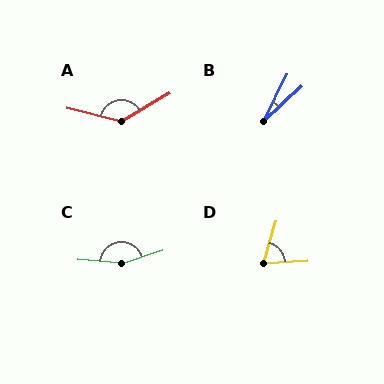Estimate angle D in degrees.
Approximately 71 degrees.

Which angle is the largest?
C, at approximately 157 degrees.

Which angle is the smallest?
B, at approximately 21 degrees.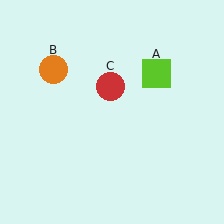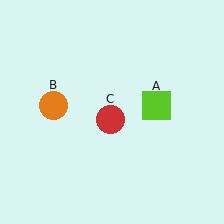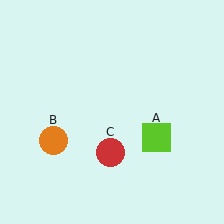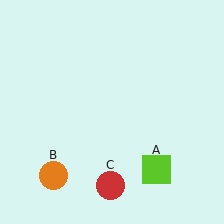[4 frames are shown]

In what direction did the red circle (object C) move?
The red circle (object C) moved down.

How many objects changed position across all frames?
3 objects changed position: lime square (object A), orange circle (object B), red circle (object C).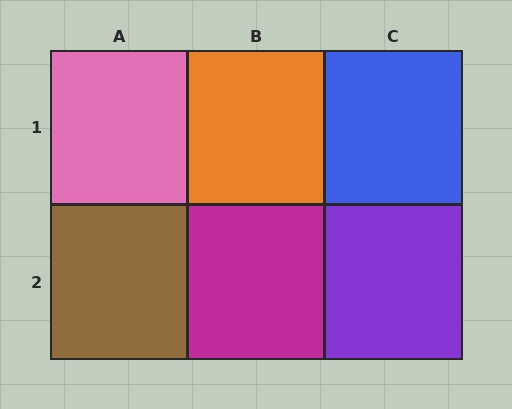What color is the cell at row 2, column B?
Magenta.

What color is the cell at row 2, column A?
Brown.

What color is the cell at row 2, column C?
Purple.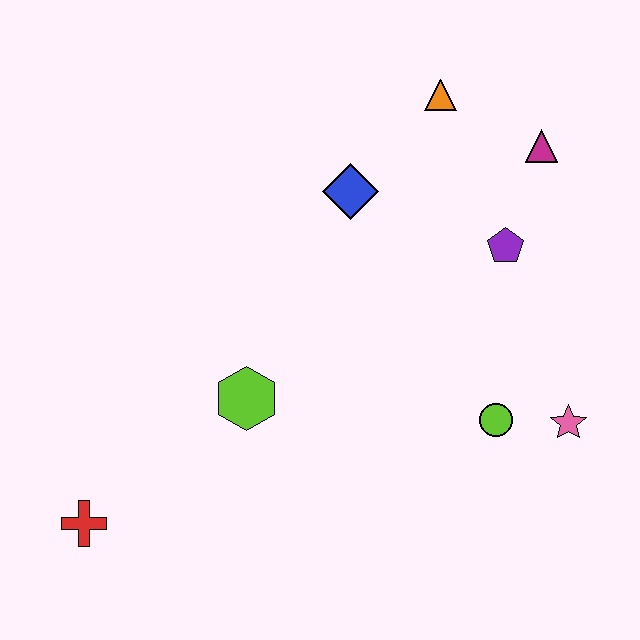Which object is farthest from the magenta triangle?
The red cross is farthest from the magenta triangle.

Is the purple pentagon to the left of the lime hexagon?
No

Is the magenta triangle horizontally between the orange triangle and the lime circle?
No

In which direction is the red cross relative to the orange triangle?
The red cross is below the orange triangle.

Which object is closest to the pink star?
The lime circle is closest to the pink star.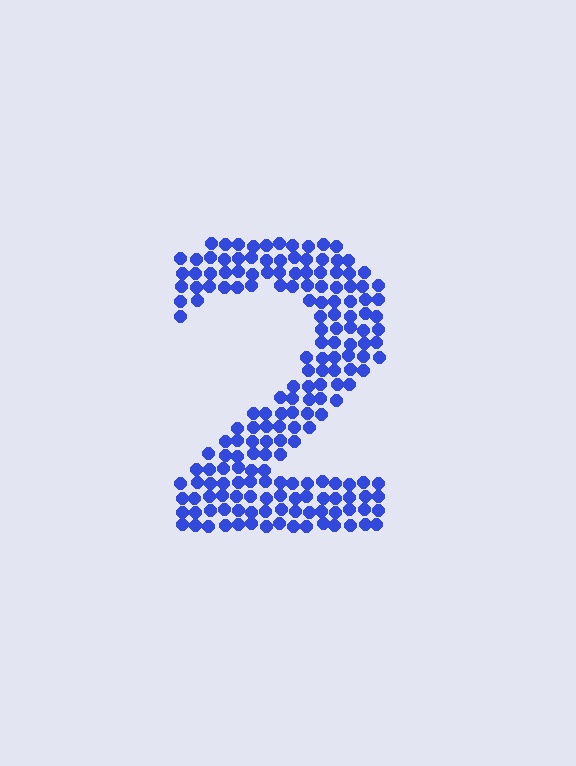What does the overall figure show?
The overall figure shows the digit 2.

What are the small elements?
The small elements are circles.